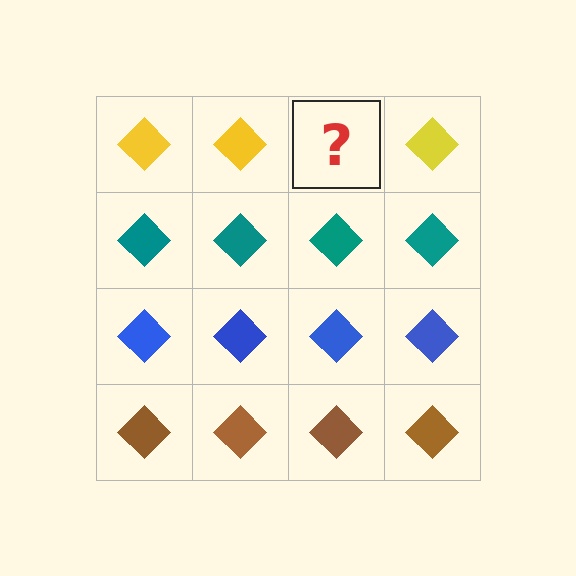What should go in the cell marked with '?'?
The missing cell should contain a yellow diamond.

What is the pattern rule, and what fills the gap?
The rule is that each row has a consistent color. The gap should be filled with a yellow diamond.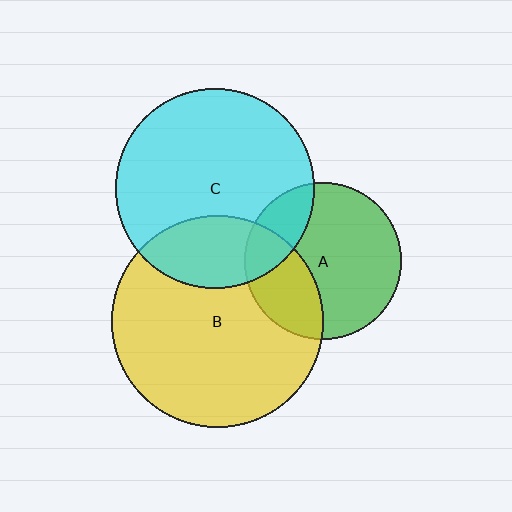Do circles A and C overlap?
Yes.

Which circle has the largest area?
Circle B (yellow).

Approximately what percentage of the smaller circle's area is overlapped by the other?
Approximately 20%.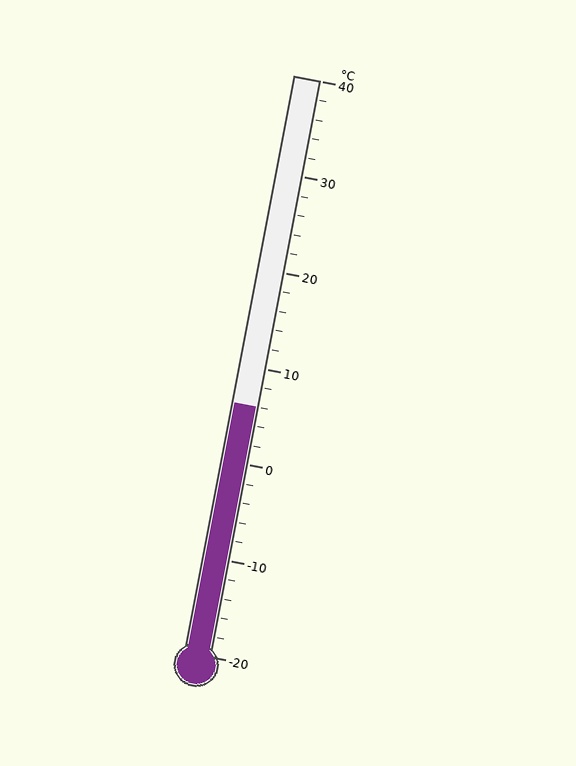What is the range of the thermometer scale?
The thermometer scale ranges from -20°C to 40°C.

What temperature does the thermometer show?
The thermometer shows approximately 6°C.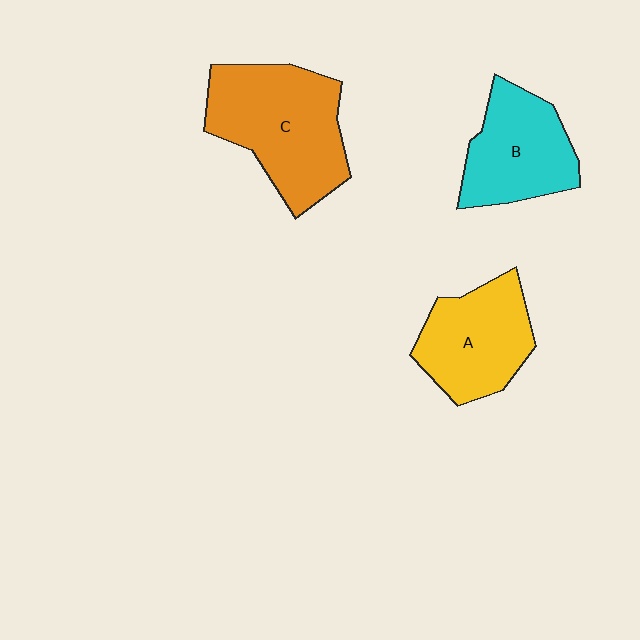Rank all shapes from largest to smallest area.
From largest to smallest: C (orange), A (yellow), B (cyan).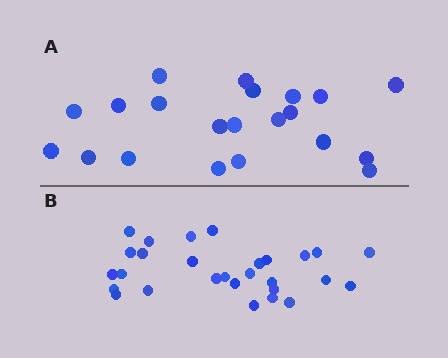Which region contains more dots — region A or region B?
Region B (the bottom region) has more dots.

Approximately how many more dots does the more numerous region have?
Region B has roughly 8 or so more dots than region A.